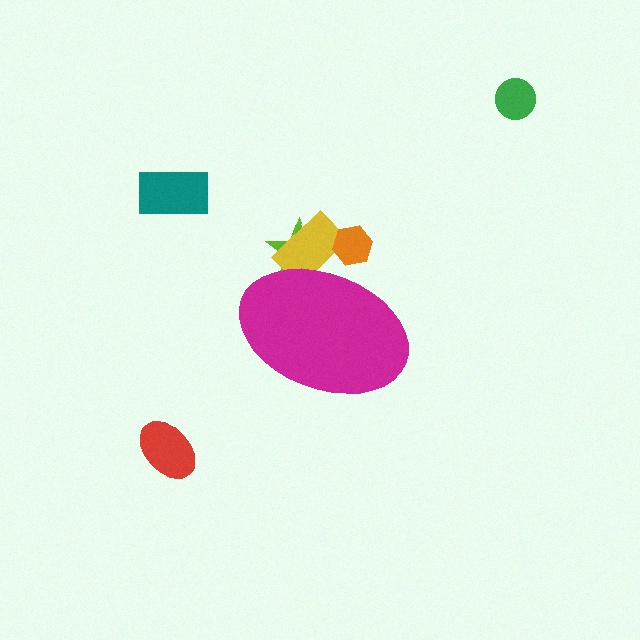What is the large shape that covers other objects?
A magenta ellipse.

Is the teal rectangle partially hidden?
No, the teal rectangle is fully visible.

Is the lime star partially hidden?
Yes, the lime star is partially hidden behind the magenta ellipse.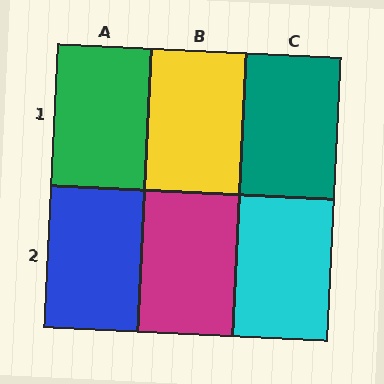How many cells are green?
1 cell is green.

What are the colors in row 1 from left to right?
Green, yellow, teal.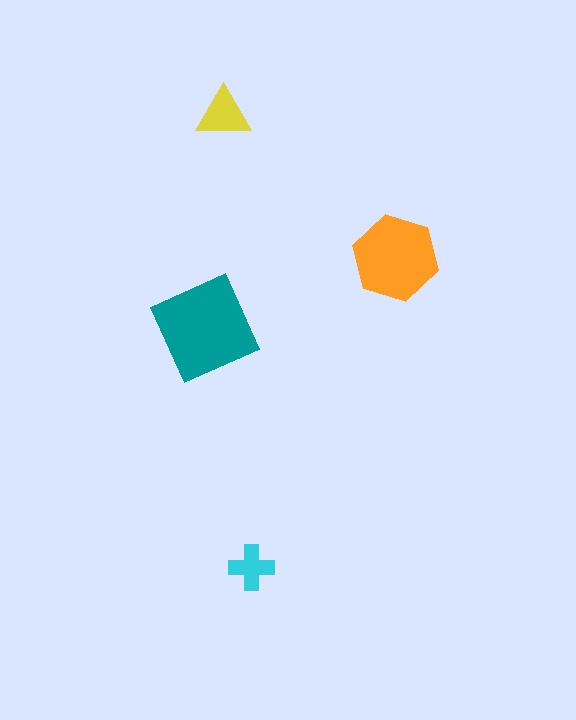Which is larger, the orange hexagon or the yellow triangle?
The orange hexagon.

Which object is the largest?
The teal diamond.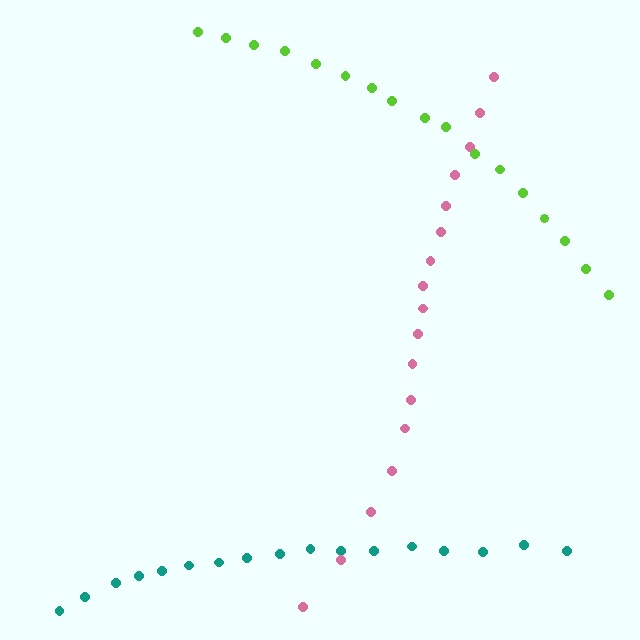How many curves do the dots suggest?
There are 3 distinct paths.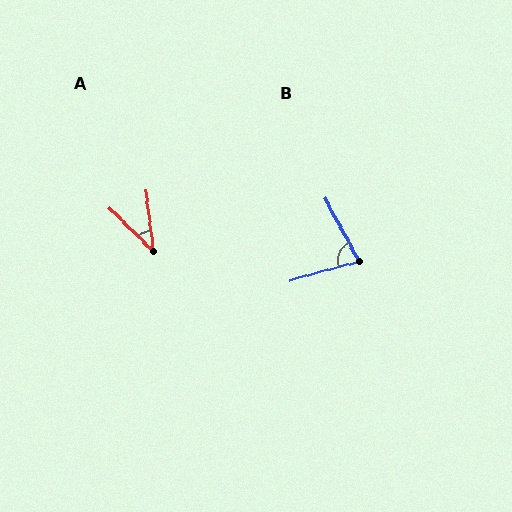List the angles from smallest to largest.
A (39°), B (77°).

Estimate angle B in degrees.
Approximately 77 degrees.